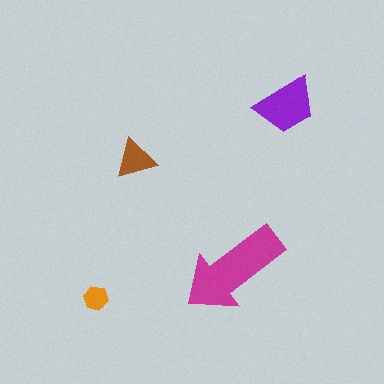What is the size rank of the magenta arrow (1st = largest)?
1st.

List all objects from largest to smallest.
The magenta arrow, the purple trapezoid, the brown triangle, the orange hexagon.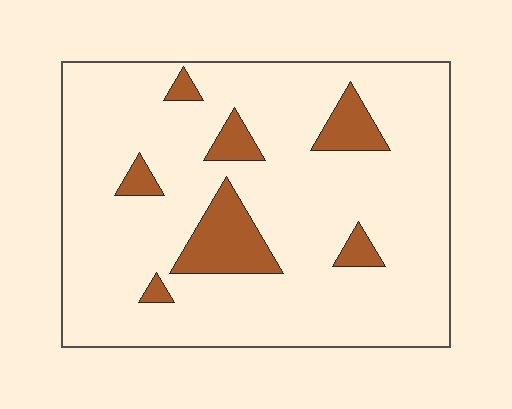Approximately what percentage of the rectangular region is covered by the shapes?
Approximately 15%.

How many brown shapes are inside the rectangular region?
7.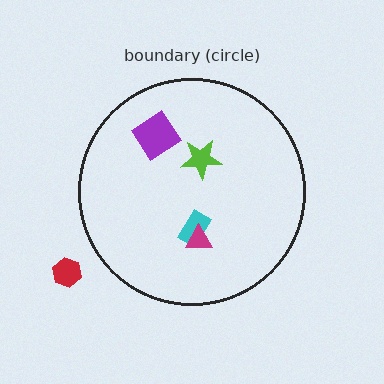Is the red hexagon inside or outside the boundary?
Outside.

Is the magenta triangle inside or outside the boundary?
Inside.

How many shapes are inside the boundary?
4 inside, 1 outside.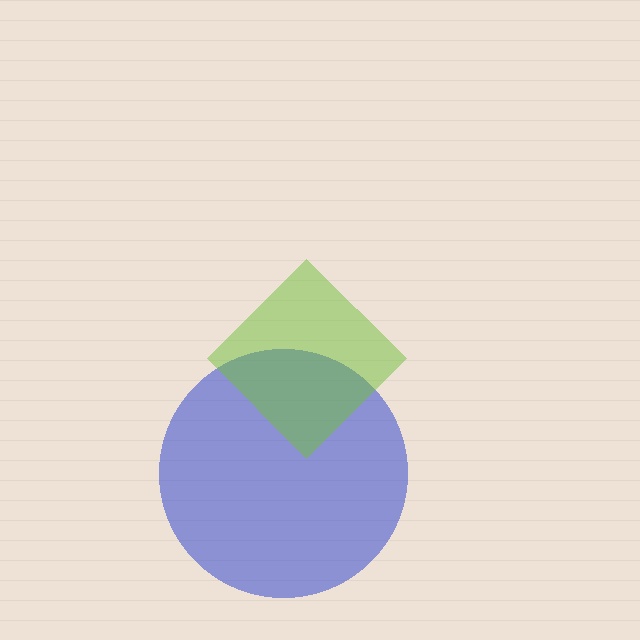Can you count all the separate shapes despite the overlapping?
Yes, there are 2 separate shapes.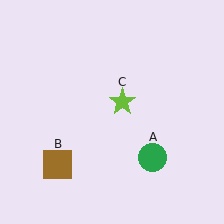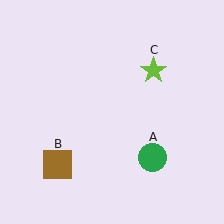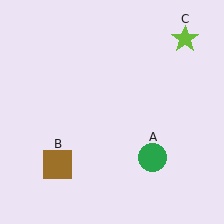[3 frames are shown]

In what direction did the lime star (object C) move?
The lime star (object C) moved up and to the right.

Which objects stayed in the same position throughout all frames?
Green circle (object A) and brown square (object B) remained stationary.